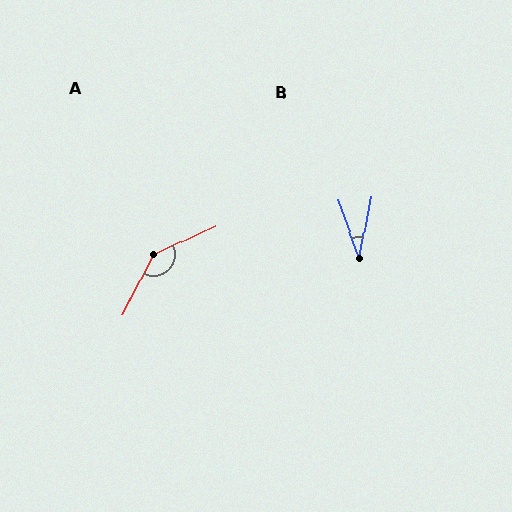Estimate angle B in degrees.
Approximately 31 degrees.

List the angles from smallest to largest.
B (31°), A (142°).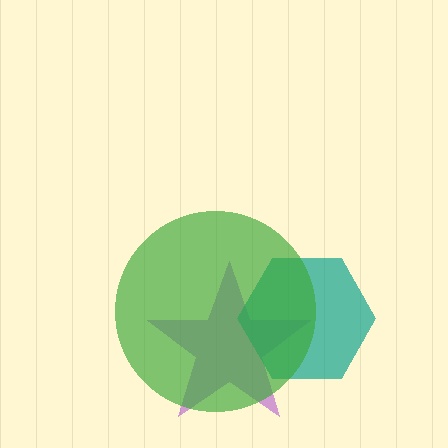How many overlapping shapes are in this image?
There are 3 overlapping shapes in the image.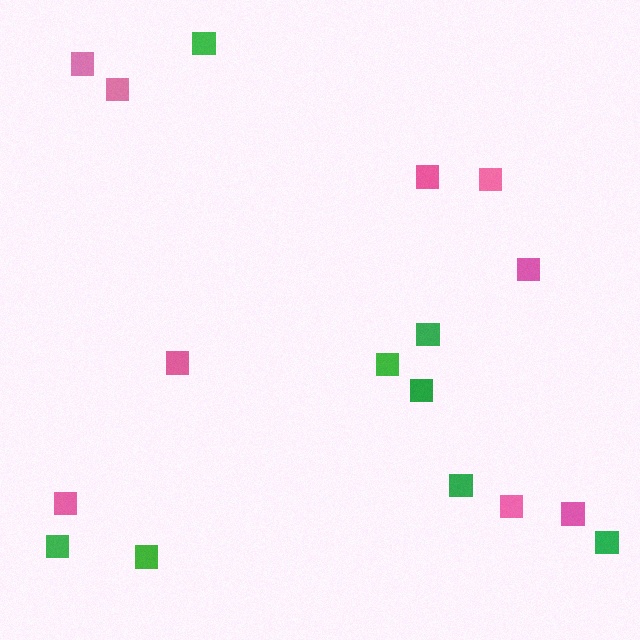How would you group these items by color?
There are 2 groups: one group of pink squares (9) and one group of green squares (8).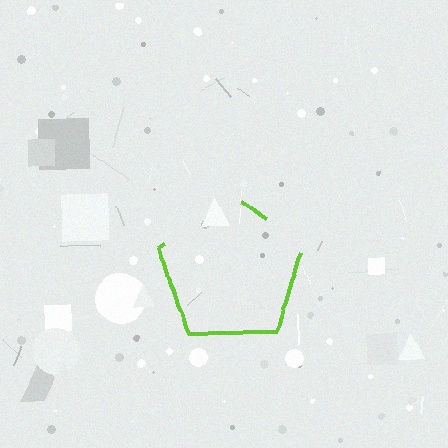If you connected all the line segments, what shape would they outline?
They would outline a pentagon.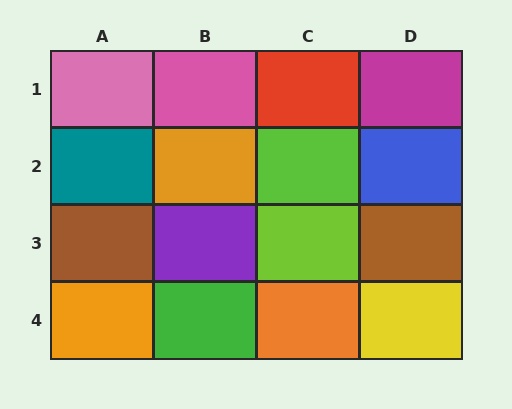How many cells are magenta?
1 cell is magenta.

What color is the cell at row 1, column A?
Pink.